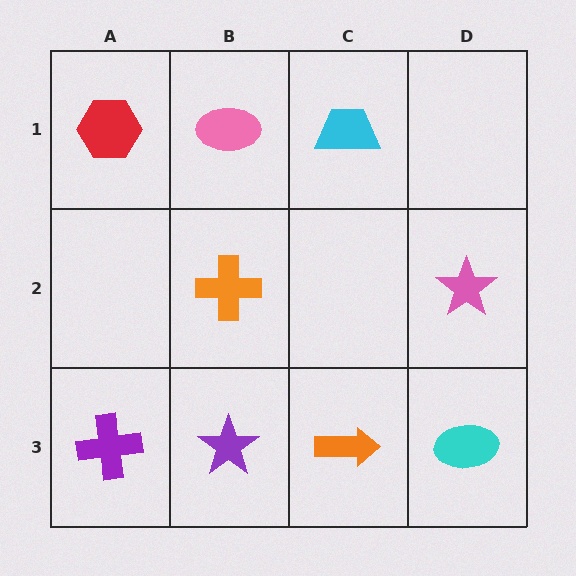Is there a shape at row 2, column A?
No, that cell is empty.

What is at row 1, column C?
A cyan trapezoid.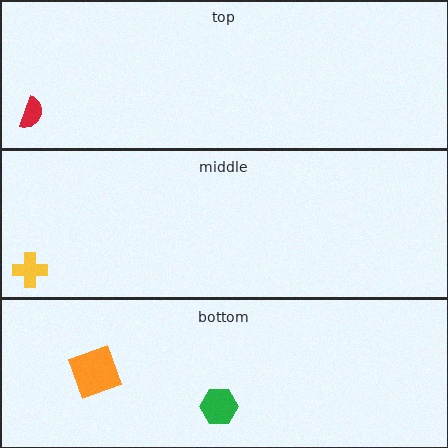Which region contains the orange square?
The bottom region.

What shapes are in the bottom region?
The orange square, the green hexagon.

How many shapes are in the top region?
1.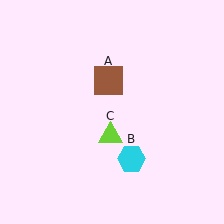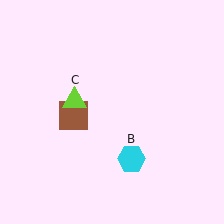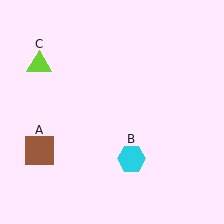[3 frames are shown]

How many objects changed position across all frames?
2 objects changed position: brown square (object A), lime triangle (object C).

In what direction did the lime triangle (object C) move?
The lime triangle (object C) moved up and to the left.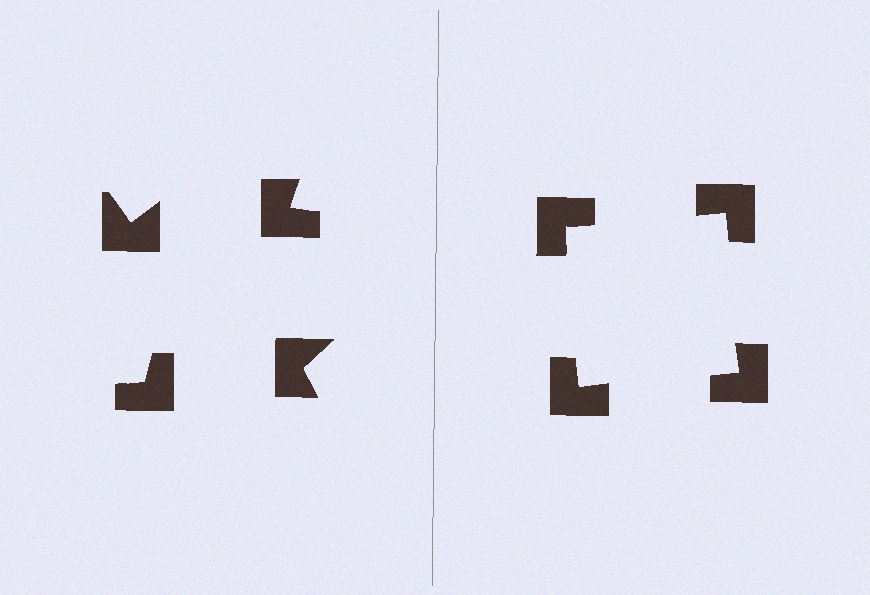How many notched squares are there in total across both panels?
8 — 4 on each side.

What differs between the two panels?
The notched squares are positioned identically on both sides; only the wedge orientations differ. On the right they align to a square; on the left they are misaligned.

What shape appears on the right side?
An illusory square.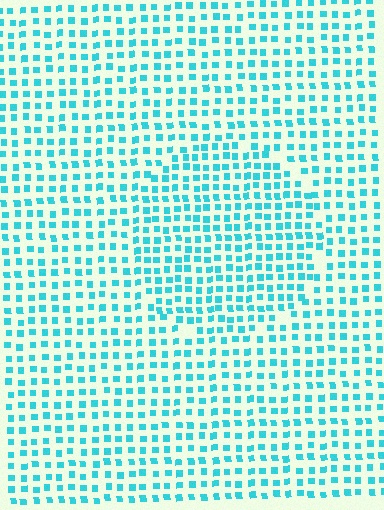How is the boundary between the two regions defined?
The boundary is defined by a change in element density (approximately 1.4x ratio). All elements are the same color, size, and shape.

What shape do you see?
I see a circle.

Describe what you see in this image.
The image contains small cyan elements arranged at two different densities. A circle-shaped region is visible where the elements are more densely packed than the surrounding area.